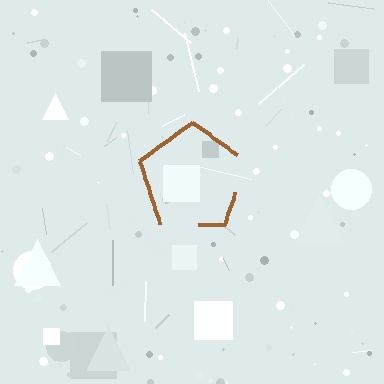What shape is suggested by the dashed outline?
The dashed outline suggests a pentagon.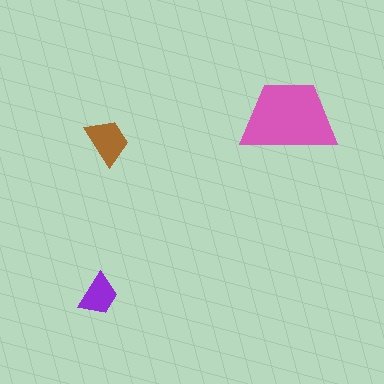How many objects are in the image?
There are 3 objects in the image.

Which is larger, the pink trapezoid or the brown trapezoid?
The pink one.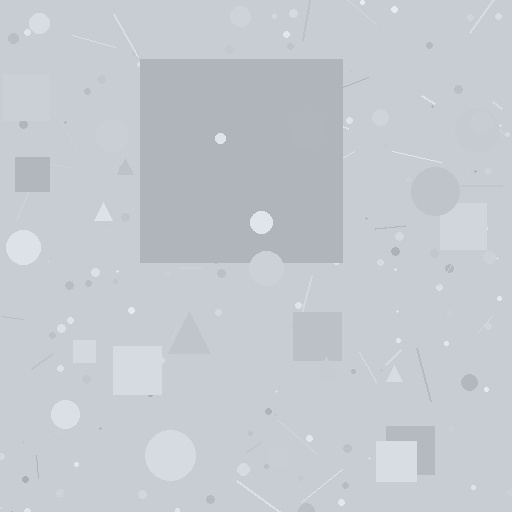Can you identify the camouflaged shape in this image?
The camouflaged shape is a square.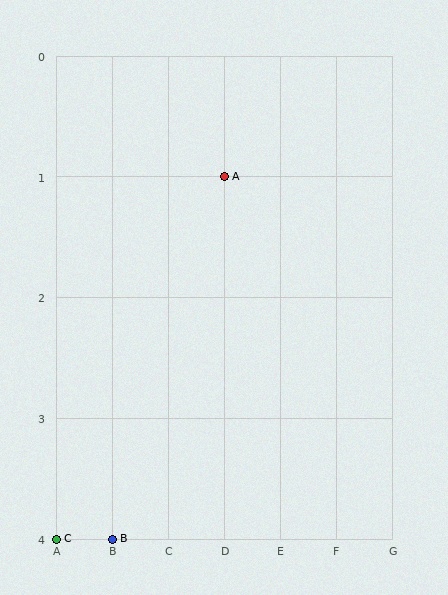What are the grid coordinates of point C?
Point C is at grid coordinates (A, 4).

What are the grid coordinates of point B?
Point B is at grid coordinates (B, 4).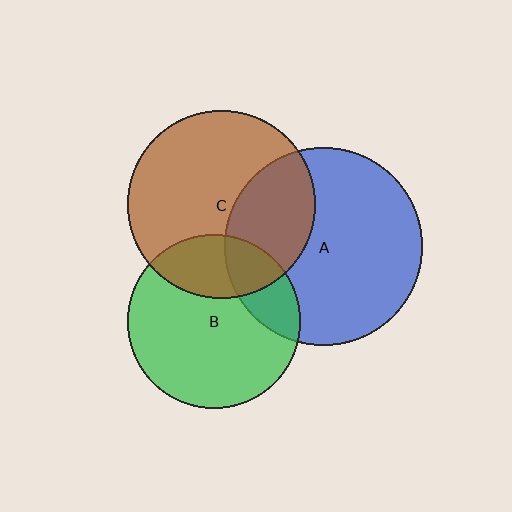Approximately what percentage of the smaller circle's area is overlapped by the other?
Approximately 20%.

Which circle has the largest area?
Circle A (blue).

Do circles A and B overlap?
Yes.